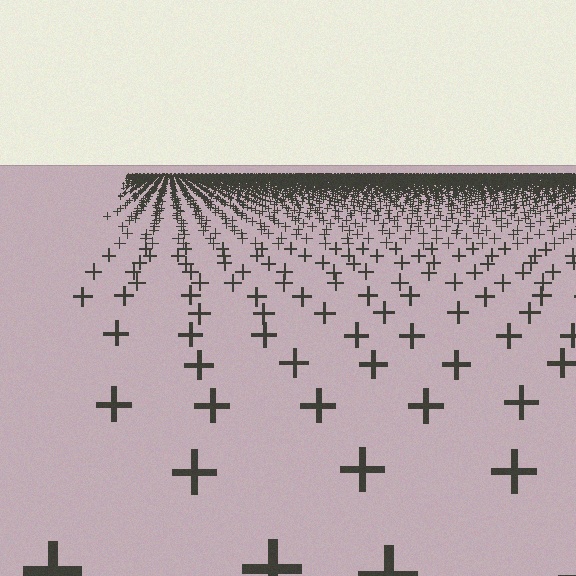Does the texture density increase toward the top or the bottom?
Density increases toward the top.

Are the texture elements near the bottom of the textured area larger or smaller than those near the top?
Larger. Near the bottom, elements are closer to the viewer and appear at a bigger on-screen size.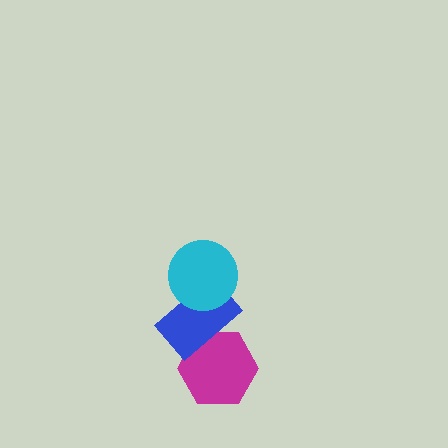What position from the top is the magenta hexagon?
The magenta hexagon is 3rd from the top.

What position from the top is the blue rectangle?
The blue rectangle is 2nd from the top.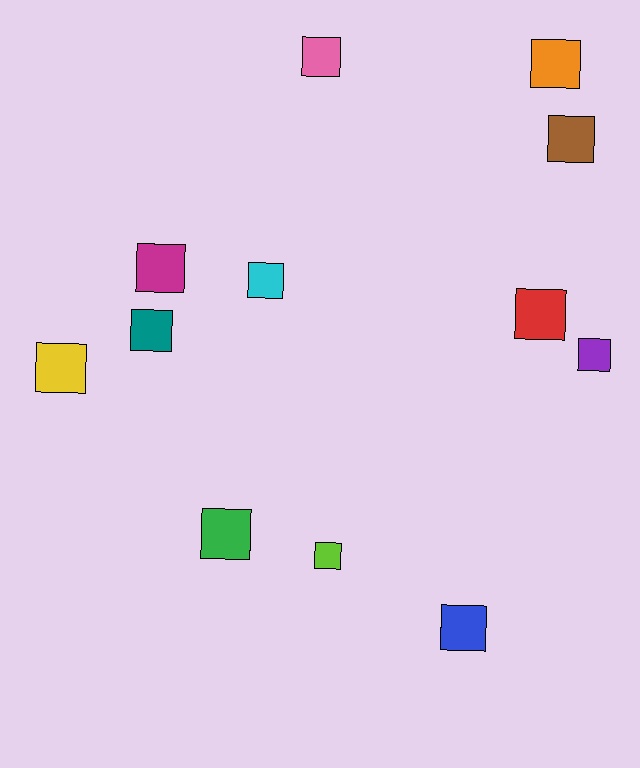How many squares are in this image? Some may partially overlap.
There are 12 squares.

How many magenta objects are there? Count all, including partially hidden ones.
There is 1 magenta object.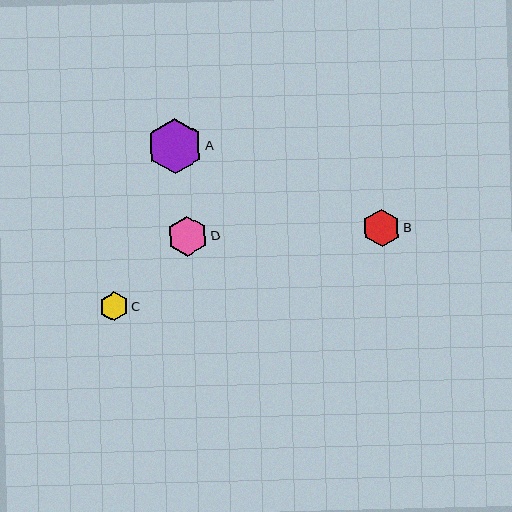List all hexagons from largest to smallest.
From largest to smallest: A, D, B, C.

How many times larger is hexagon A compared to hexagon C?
Hexagon A is approximately 1.9 times the size of hexagon C.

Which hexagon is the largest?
Hexagon A is the largest with a size of approximately 55 pixels.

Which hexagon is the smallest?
Hexagon C is the smallest with a size of approximately 29 pixels.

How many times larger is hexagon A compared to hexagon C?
Hexagon A is approximately 1.9 times the size of hexagon C.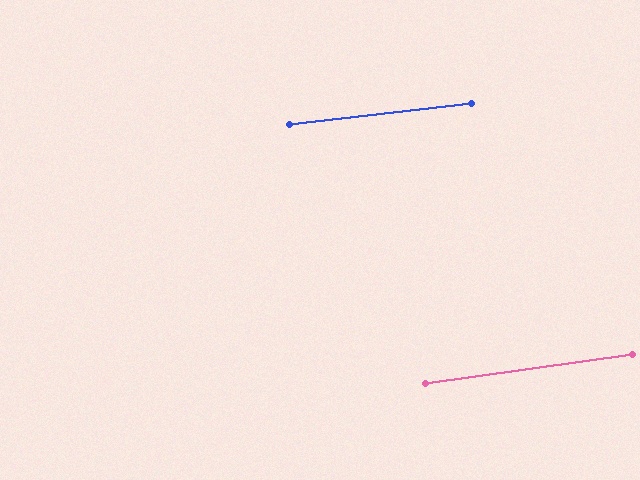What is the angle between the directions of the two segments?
Approximately 1 degree.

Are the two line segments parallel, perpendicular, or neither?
Parallel — their directions differ by only 1.2°.